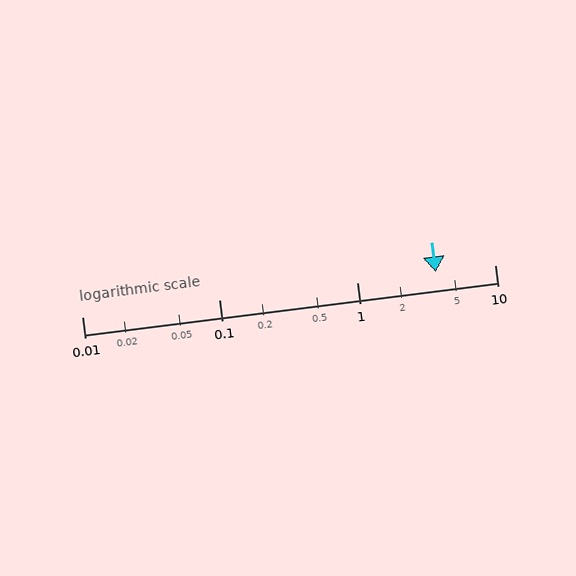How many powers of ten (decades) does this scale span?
The scale spans 3 decades, from 0.01 to 10.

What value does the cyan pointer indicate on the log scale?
The pointer indicates approximately 3.7.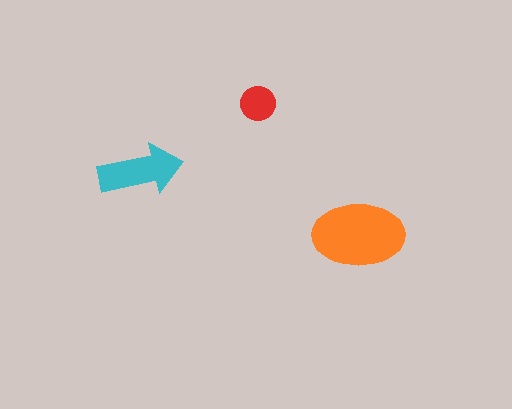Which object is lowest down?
The orange ellipse is bottommost.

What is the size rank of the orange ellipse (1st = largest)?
1st.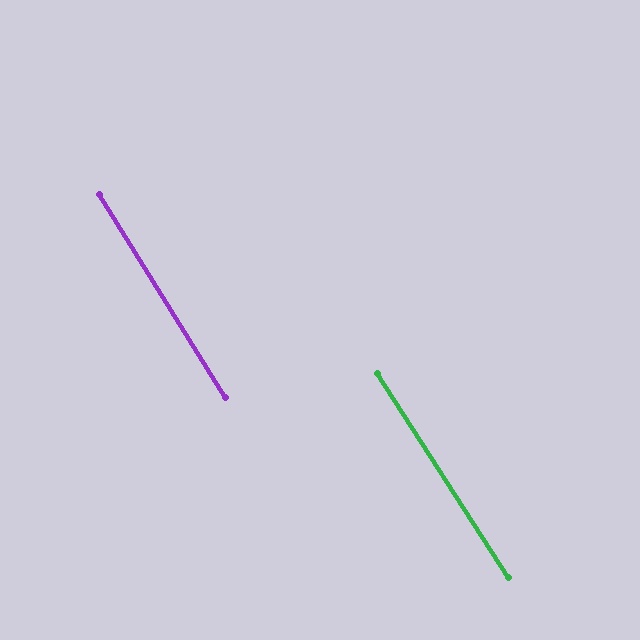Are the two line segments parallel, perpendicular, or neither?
Parallel — their directions differ by only 0.7°.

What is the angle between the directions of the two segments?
Approximately 1 degree.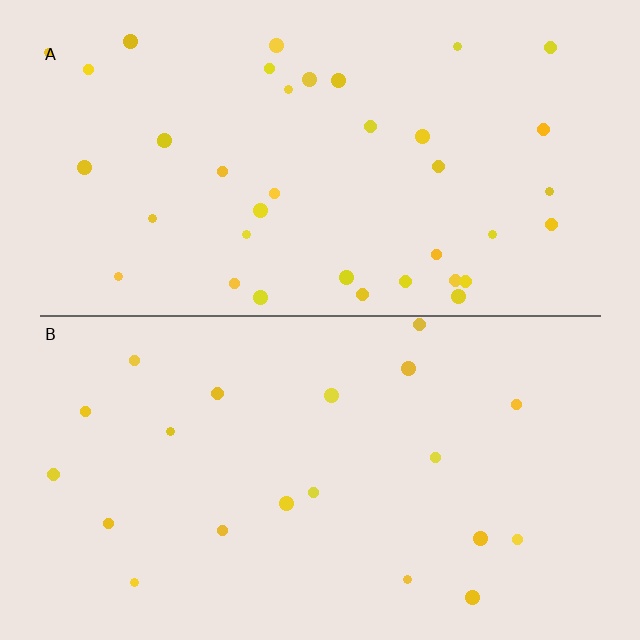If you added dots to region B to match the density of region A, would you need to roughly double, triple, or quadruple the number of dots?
Approximately double.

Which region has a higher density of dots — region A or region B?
A (the top).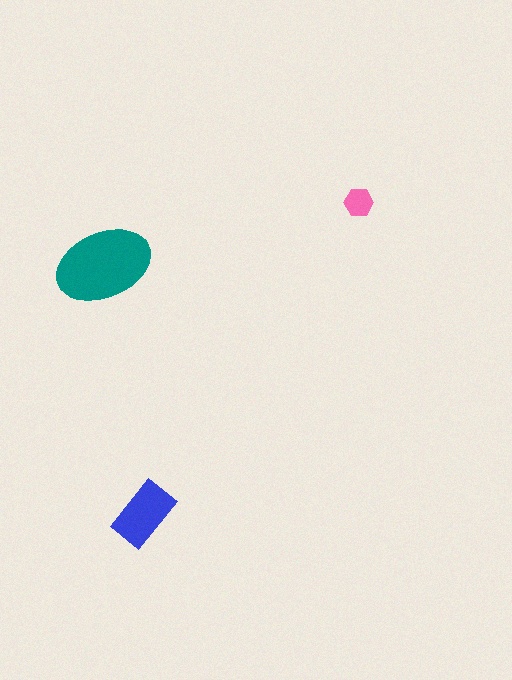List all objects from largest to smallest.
The teal ellipse, the blue rectangle, the pink hexagon.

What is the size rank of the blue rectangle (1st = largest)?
2nd.